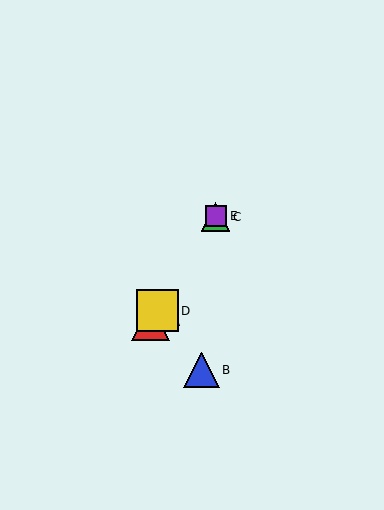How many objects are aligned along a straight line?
4 objects (A, C, D, E) are aligned along a straight line.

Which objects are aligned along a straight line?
Objects A, C, D, E are aligned along a straight line.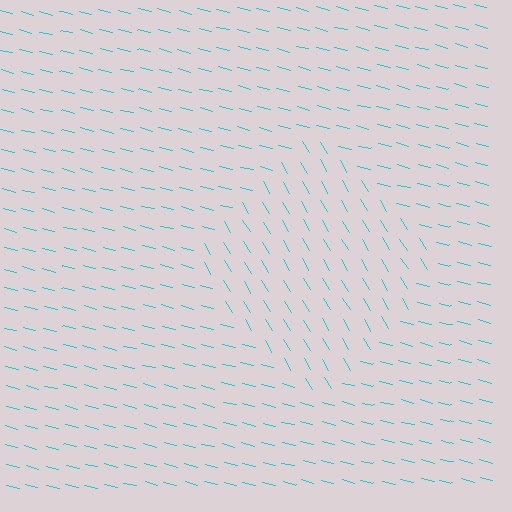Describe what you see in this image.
The image is filled with small cyan line segments. A diamond region in the image has lines oriented differently from the surrounding lines, creating a visible texture boundary.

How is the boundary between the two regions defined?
The boundary is defined purely by a change in line orientation (approximately 45 degrees difference). All lines are the same color and thickness.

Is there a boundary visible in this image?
Yes, there is a texture boundary formed by a change in line orientation.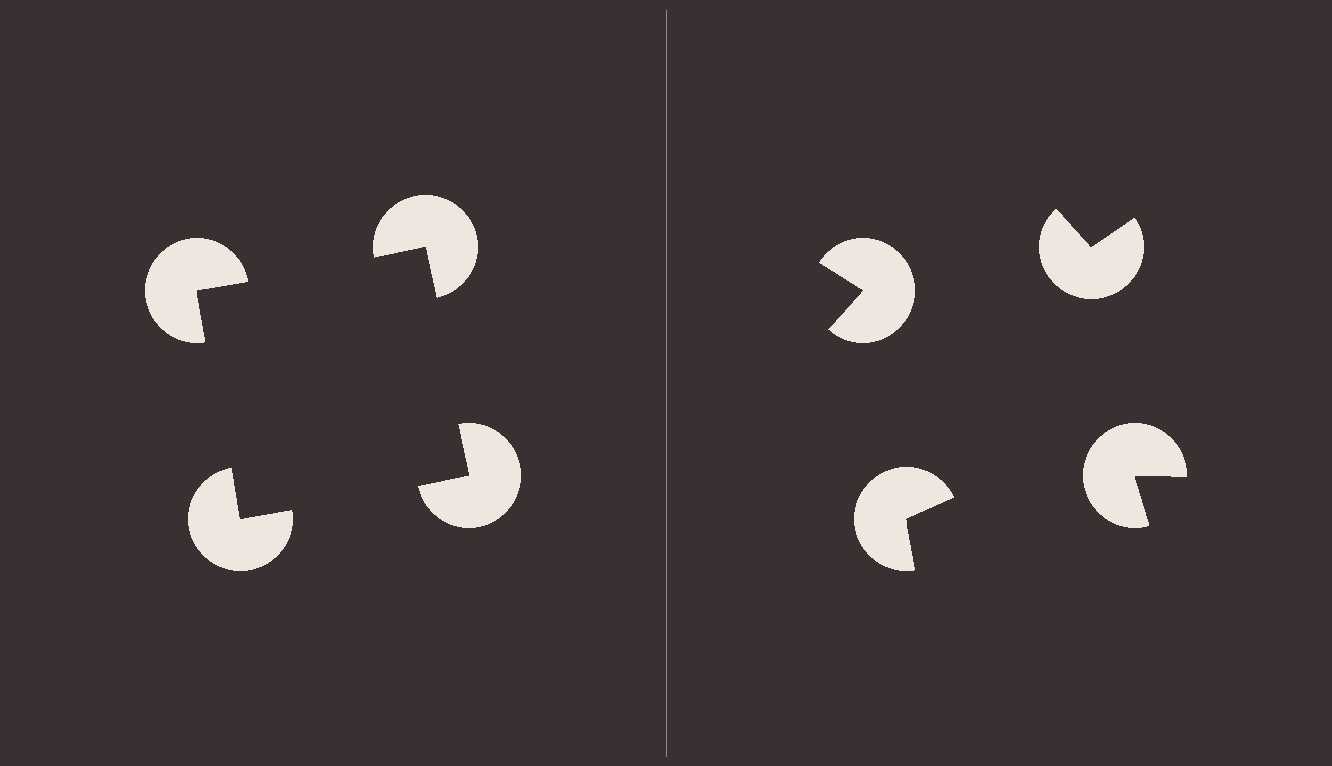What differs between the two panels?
The pac-man discs are positioned identically on both sides; only the wedge orientations differ. On the left they align to a square; on the right they are misaligned.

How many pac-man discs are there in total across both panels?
8 — 4 on each side.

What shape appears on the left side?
An illusory square.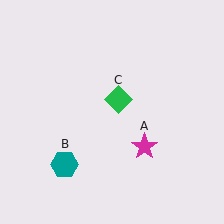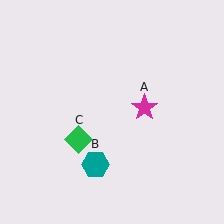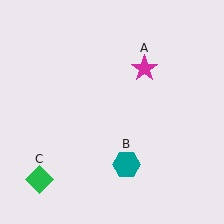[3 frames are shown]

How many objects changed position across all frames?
3 objects changed position: magenta star (object A), teal hexagon (object B), green diamond (object C).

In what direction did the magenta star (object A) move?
The magenta star (object A) moved up.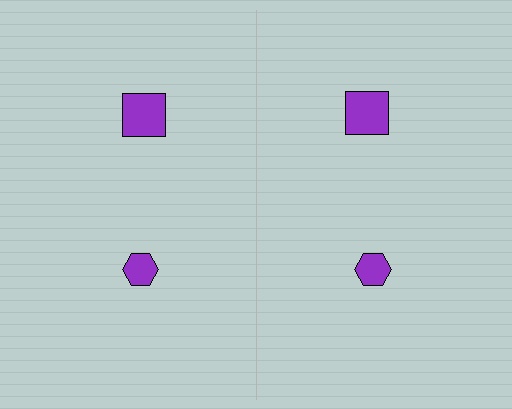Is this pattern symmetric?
Yes, this pattern has bilateral (reflection) symmetry.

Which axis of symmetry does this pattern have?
The pattern has a vertical axis of symmetry running through the center of the image.